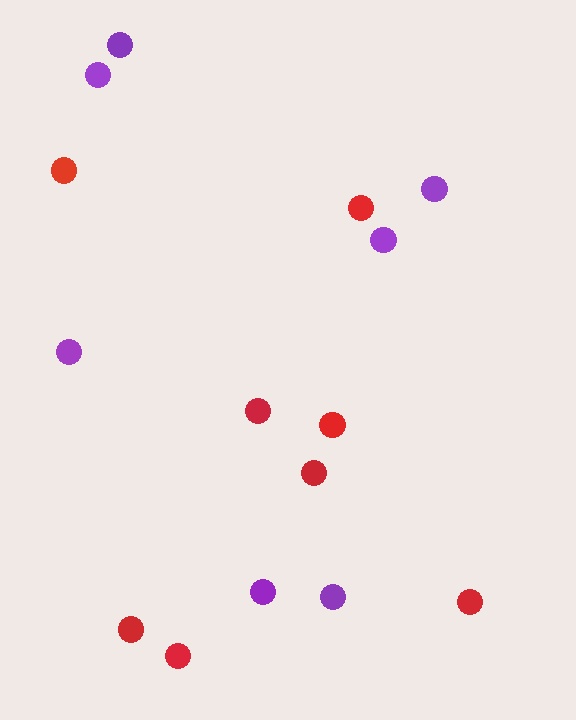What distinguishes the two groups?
There are 2 groups: one group of purple circles (7) and one group of red circles (8).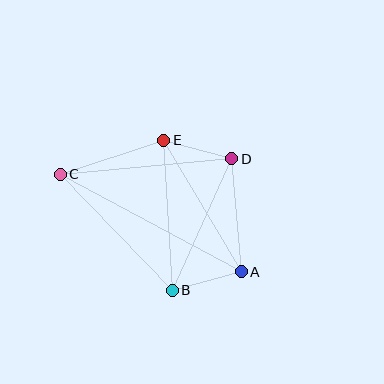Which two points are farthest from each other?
Points A and C are farthest from each other.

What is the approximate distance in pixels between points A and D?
The distance between A and D is approximately 113 pixels.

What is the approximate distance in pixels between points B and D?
The distance between B and D is approximately 144 pixels.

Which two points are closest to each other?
Points D and E are closest to each other.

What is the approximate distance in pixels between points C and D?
The distance between C and D is approximately 172 pixels.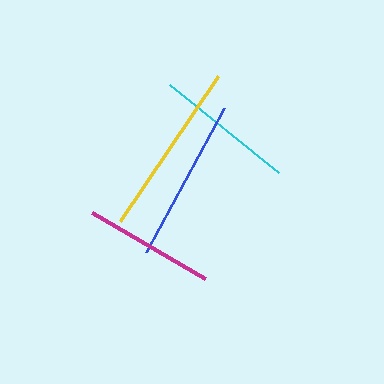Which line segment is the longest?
The yellow line is the longest at approximately 175 pixels.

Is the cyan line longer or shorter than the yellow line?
The yellow line is longer than the cyan line.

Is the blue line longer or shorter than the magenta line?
The blue line is longer than the magenta line.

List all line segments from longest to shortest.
From longest to shortest: yellow, blue, cyan, magenta.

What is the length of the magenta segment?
The magenta segment is approximately 130 pixels long.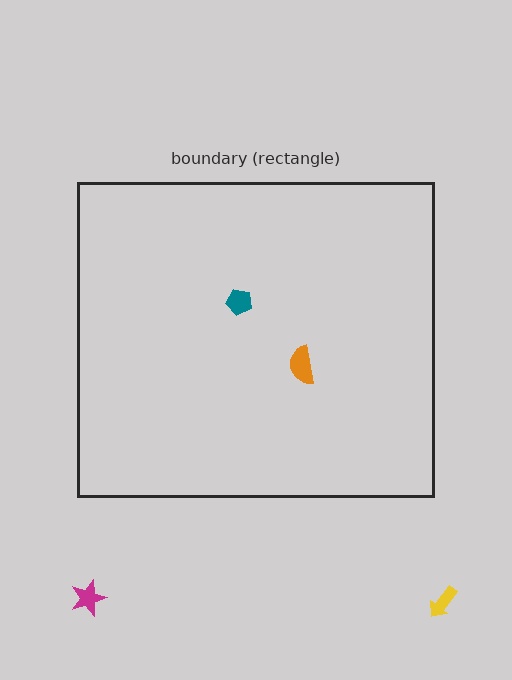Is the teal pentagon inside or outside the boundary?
Inside.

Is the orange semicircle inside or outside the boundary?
Inside.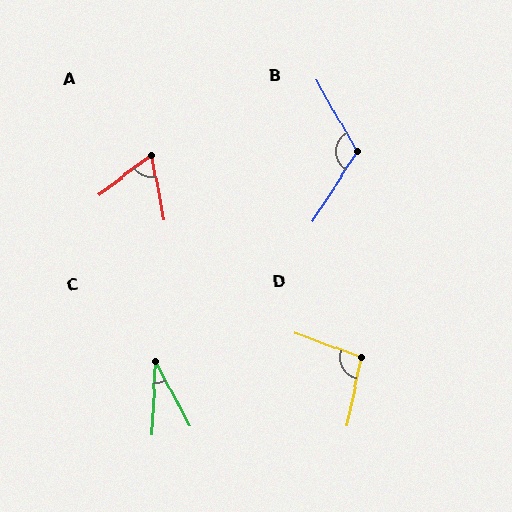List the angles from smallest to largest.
C (30°), A (64°), D (99°), B (118°).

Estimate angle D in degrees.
Approximately 99 degrees.